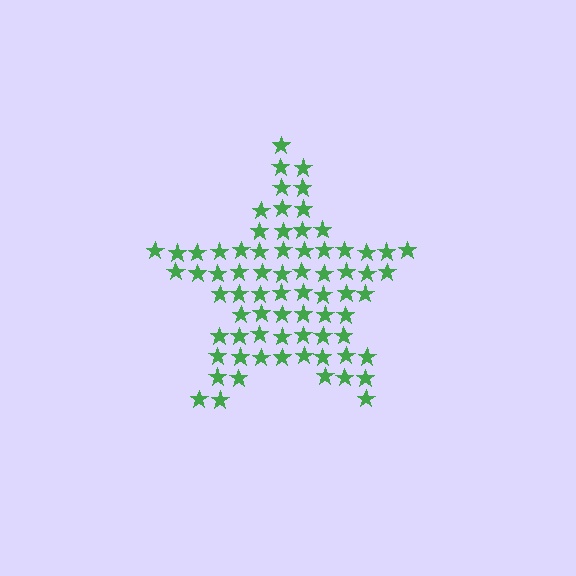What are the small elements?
The small elements are stars.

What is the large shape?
The large shape is a star.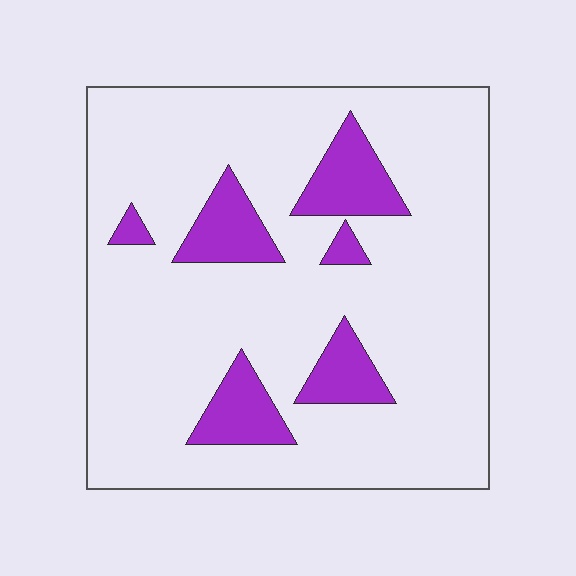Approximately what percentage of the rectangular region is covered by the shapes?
Approximately 15%.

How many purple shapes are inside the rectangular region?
6.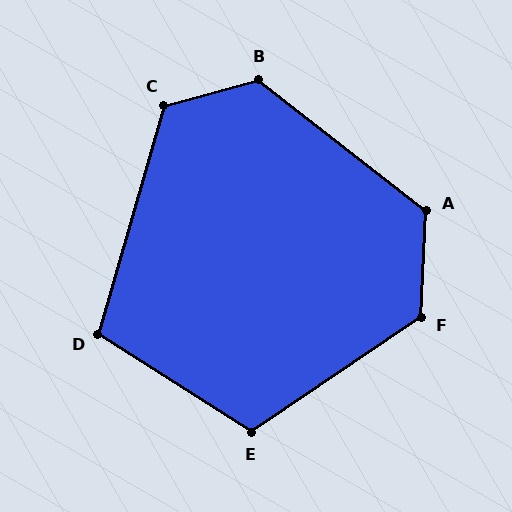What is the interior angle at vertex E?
Approximately 113 degrees (obtuse).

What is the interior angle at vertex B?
Approximately 127 degrees (obtuse).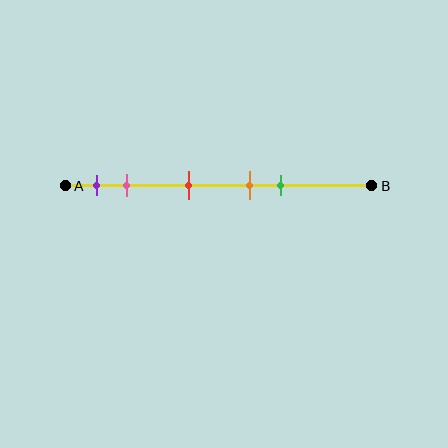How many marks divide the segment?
There are 5 marks dividing the segment.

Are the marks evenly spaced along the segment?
No, the marks are not evenly spaced.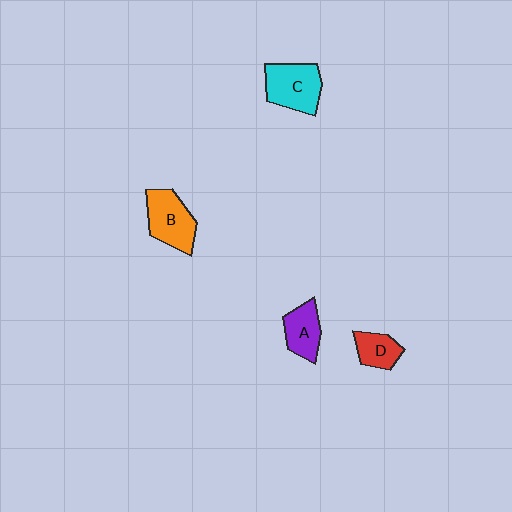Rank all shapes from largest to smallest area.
From largest to smallest: C (cyan), B (orange), A (purple), D (red).